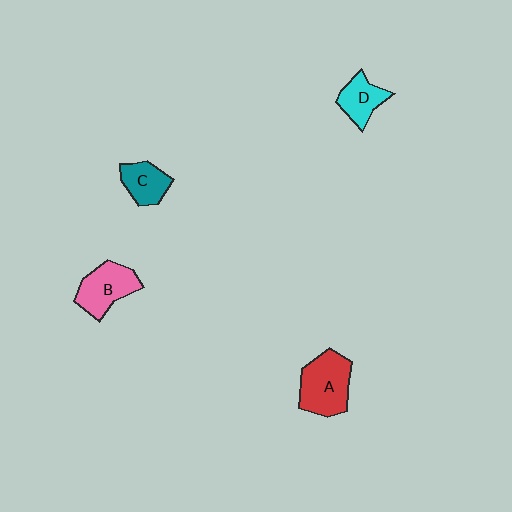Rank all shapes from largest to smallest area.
From largest to smallest: A (red), B (pink), D (cyan), C (teal).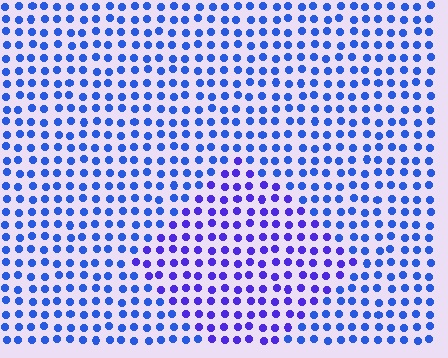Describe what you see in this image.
The image is filled with small blue elements in a uniform arrangement. A diamond-shaped region is visible where the elements are tinted to a slightly different hue, forming a subtle color boundary.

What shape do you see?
I see a diamond.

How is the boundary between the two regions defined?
The boundary is defined purely by a slight shift in hue (about 28 degrees). Spacing, size, and orientation are identical on both sides.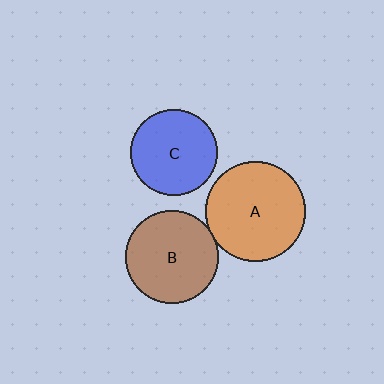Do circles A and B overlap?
Yes.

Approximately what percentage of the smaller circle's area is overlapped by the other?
Approximately 5%.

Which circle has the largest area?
Circle A (orange).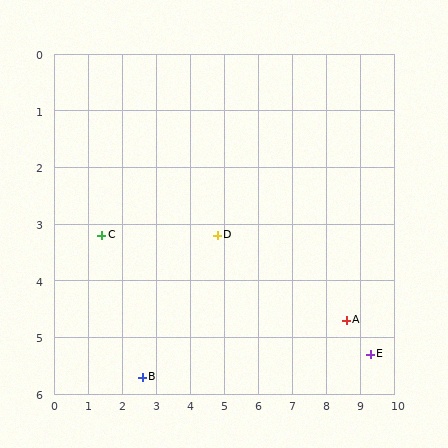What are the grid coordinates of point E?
Point E is at approximately (9.3, 5.3).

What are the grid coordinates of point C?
Point C is at approximately (1.4, 3.2).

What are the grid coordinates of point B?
Point B is at approximately (2.6, 5.7).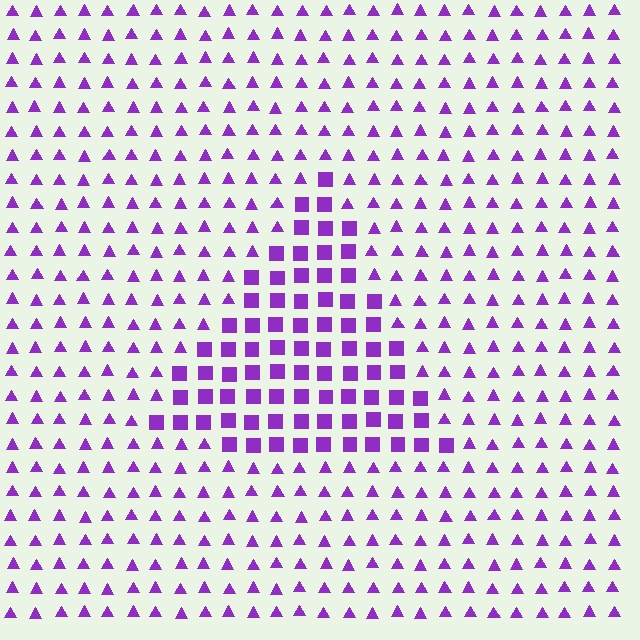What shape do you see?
I see a triangle.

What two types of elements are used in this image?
The image uses squares inside the triangle region and triangles outside it.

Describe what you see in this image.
The image is filled with small purple elements arranged in a uniform grid. A triangle-shaped region contains squares, while the surrounding area contains triangles. The boundary is defined purely by the change in element shape.